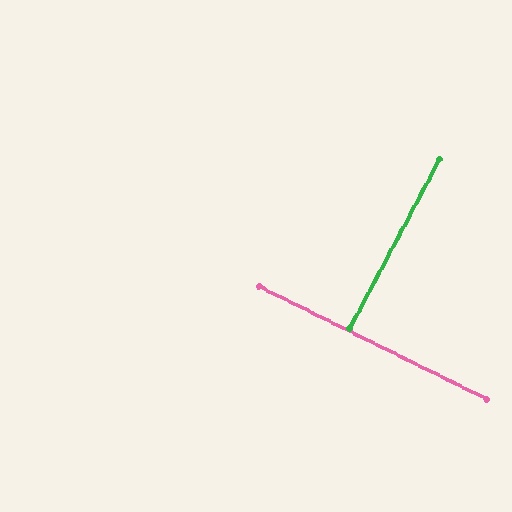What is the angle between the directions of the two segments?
Approximately 89 degrees.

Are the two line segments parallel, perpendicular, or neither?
Perpendicular — they meet at approximately 89°.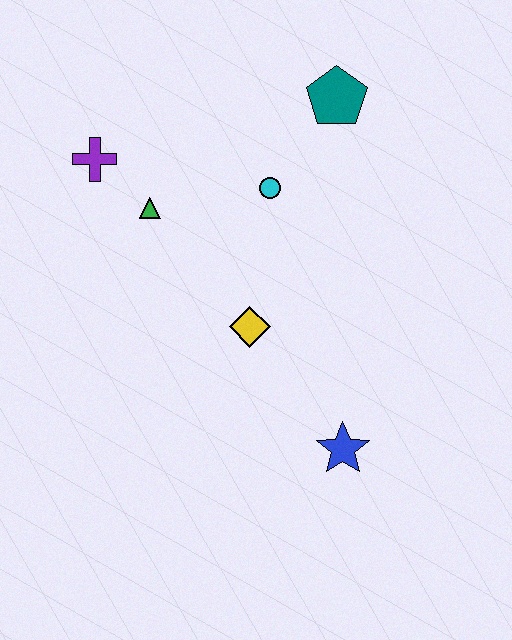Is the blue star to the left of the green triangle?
No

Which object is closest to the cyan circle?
The teal pentagon is closest to the cyan circle.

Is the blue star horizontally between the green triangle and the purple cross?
No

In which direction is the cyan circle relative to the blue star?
The cyan circle is above the blue star.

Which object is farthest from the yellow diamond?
The teal pentagon is farthest from the yellow diamond.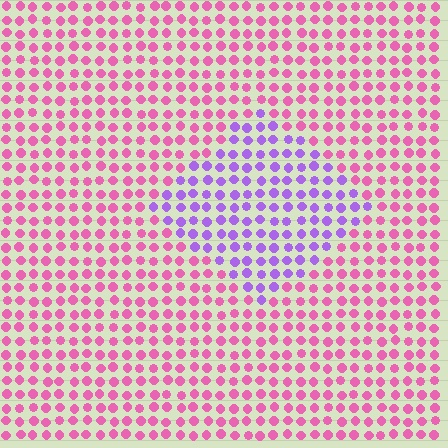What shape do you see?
I see a diamond.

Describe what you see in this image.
The image is filled with small pink elements in a uniform arrangement. A diamond-shaped region is visible where the elements are tinted to a slightly different hue, forming a subtle color boundary.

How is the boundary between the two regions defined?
The boundary is defined purely by a slight shift in hue (about 53 degrees). Spacing, size, and orientation are identical on both sides.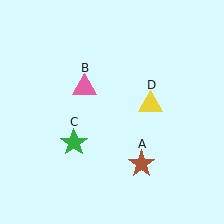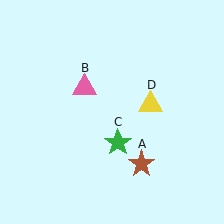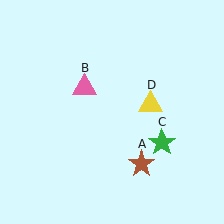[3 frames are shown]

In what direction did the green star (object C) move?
The green star (object C) moved right.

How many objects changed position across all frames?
1 object changed position: green star (object C).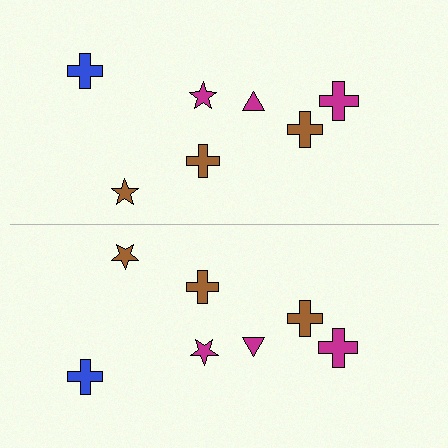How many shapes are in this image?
There are 14 shapes in this image.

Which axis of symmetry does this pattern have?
The pattern has a horizontal axis of symmetry running through the center of the image.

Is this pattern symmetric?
Yes, this pattern has bilateral (reflection) symmetry.